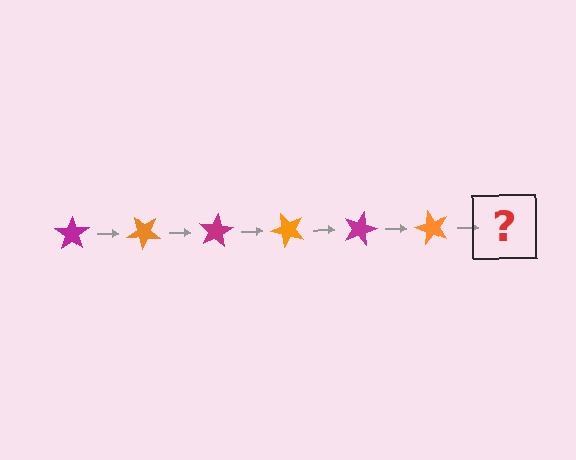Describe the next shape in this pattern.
It should be a magenta star, rotated 240 degrees from the start.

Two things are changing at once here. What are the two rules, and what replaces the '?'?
The two rules are that it rotates 40 degrees each step and the color cycles through magenta and orange. The '?' should be a magenta star, rotated 240 degrees from the start.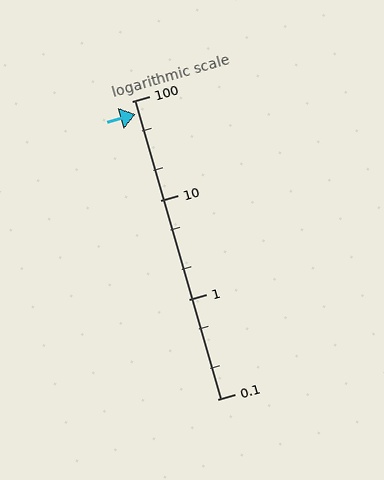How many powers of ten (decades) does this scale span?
The scale spans 3 decades, from 0.1 to 100.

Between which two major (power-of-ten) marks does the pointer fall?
The pointer is between 10 and 100.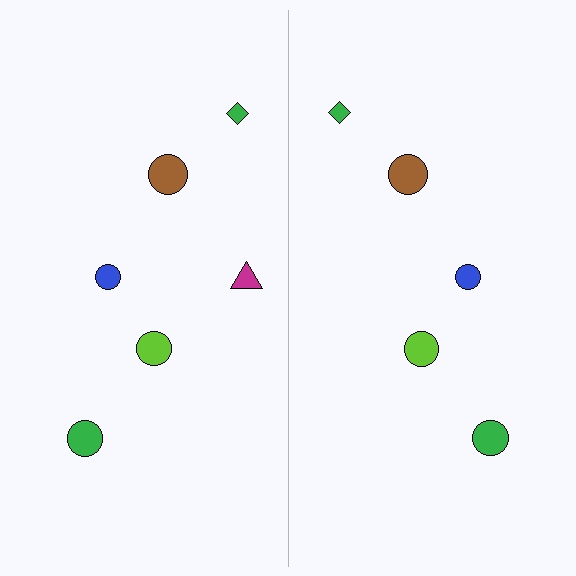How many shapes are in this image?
There are 11 shapes in this image.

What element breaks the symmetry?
A magenta triangle is missing from the right side.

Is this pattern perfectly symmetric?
No, the pattern is not perfectly symmetric. A magenta triangle is missing from the right side.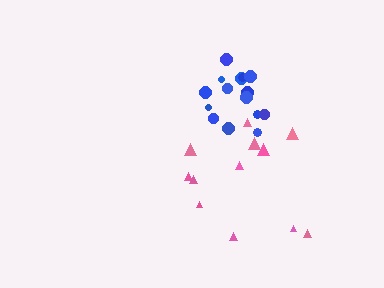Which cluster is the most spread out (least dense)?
Pink.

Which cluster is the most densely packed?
Blue.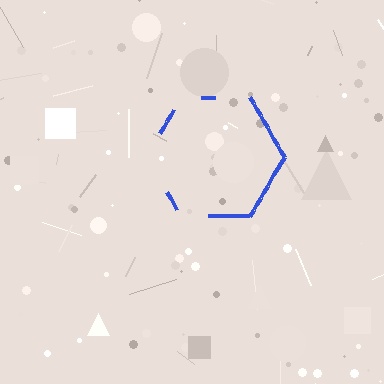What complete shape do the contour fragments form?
The contour fragments form a hexagon.